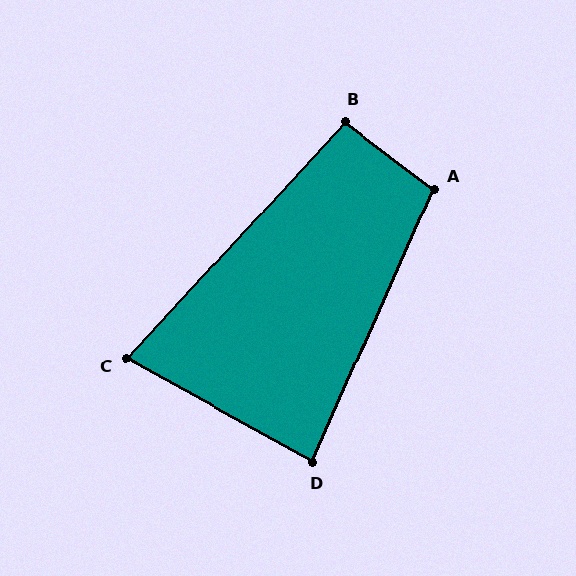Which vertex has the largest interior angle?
A, at approximately 104 degrees.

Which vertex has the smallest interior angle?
C, at approximately 76 degrees.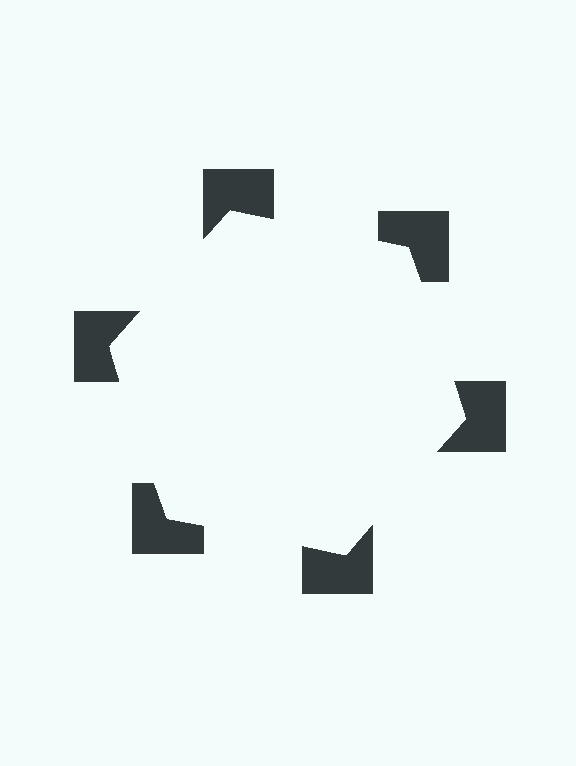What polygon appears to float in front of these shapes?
An illusory hexagon — its edges are inferred from the aligned wedge cuts in the notched squares, not physically drawn.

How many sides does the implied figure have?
6 sides.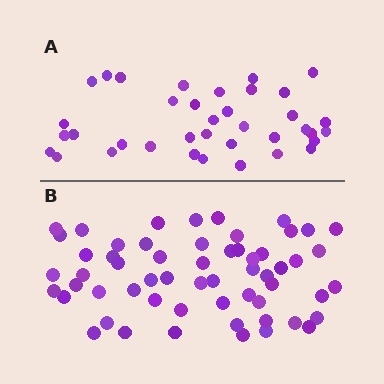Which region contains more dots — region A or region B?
Region B (the bottom region) has more dots.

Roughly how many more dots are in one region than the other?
Region B has approximately 20 more dots than region A.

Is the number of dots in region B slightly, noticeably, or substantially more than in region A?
Region B has substantially more. The ratio is roughly 1.6 to 1.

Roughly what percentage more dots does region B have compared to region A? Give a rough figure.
About 55% more.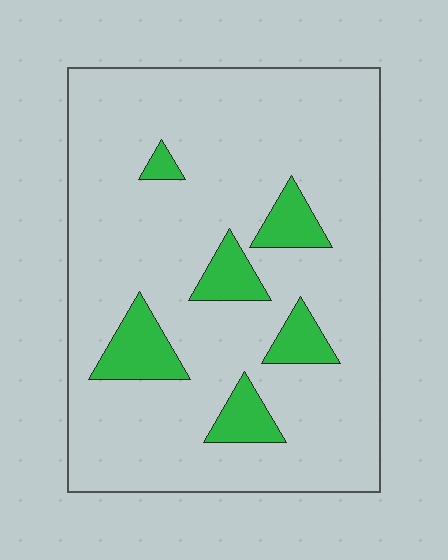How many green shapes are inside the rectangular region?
6.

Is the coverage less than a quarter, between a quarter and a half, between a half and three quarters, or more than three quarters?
Less than a quarter.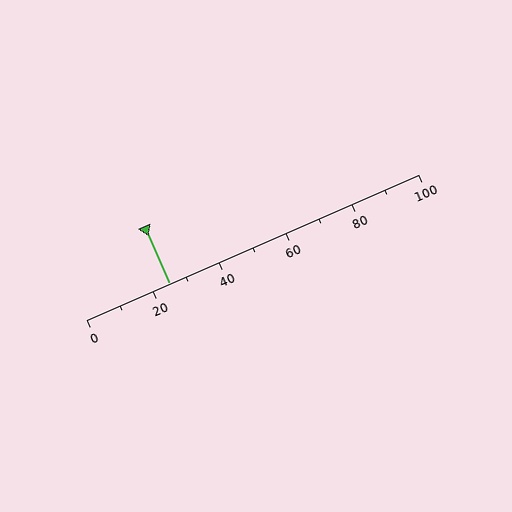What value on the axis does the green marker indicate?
The marker indicates approximately 25.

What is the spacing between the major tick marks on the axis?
The major ticks are spaced 20 apart.